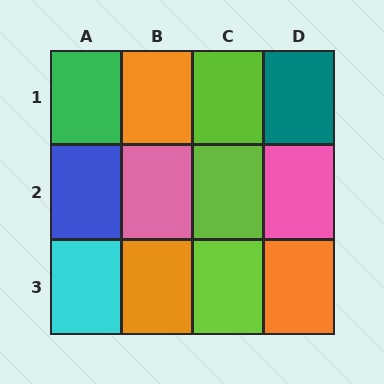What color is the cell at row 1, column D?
Teal.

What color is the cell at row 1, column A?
Green.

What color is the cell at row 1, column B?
Orange.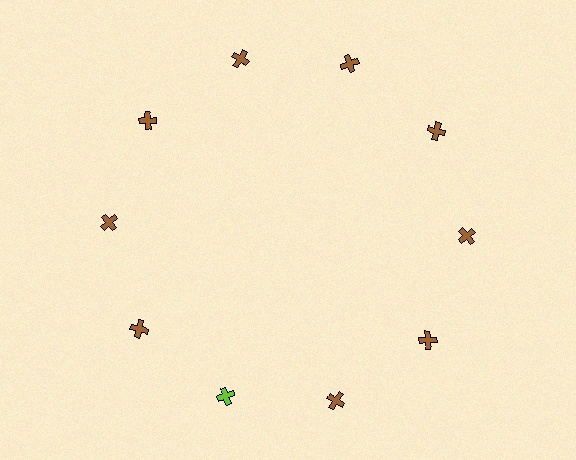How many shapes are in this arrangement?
There are 10 shapes arranged in a ring pattern.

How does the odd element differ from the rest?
It has a different color: lime instead of brown.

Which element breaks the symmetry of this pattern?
The lime cross at roughly the 7 o'clock position breaks the symmetry. All other shapes are brown crosses.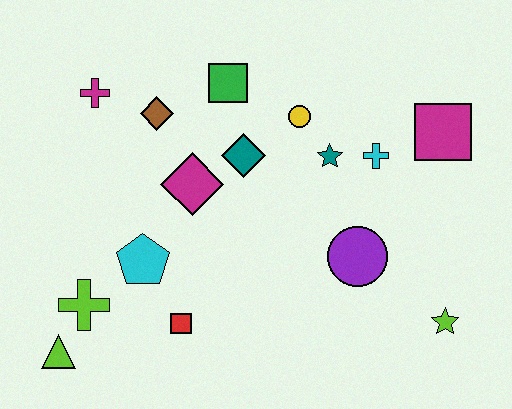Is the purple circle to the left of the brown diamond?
No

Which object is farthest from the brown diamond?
The lime star is farthest from the brown diamond.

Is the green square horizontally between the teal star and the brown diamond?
Yes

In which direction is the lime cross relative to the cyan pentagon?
The lime cross is to the left of the cyan pentagon.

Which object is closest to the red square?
The cyan pentagon is closest to the red square.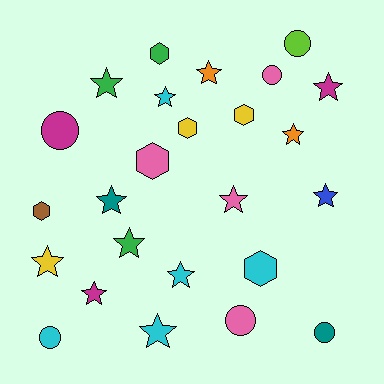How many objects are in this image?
There are 25 objects.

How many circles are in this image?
There are 6 circles.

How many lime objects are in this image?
There is 1 lime object.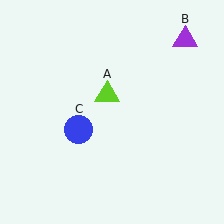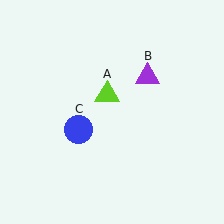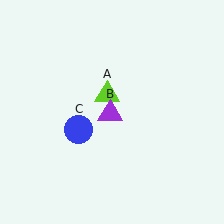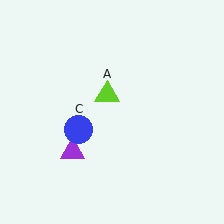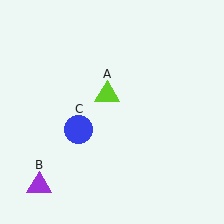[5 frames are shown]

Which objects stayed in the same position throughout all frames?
Lime triangle (object A) and blue circle (object C) remained stationary.